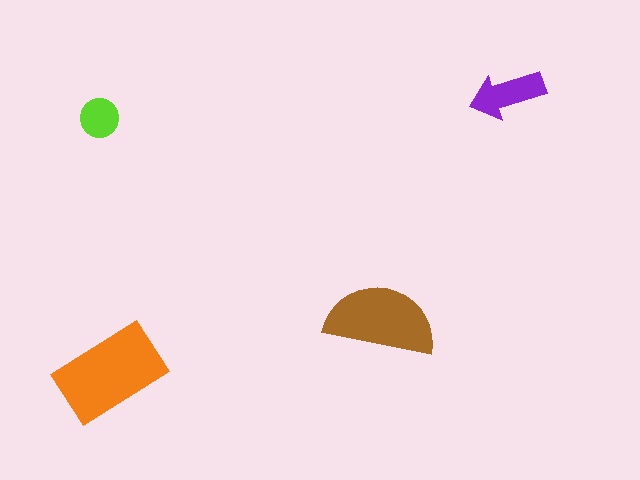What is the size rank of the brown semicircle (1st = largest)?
2nd.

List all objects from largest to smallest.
The orange rectangle, the brown semicircle, the purple arrow, the lime circle.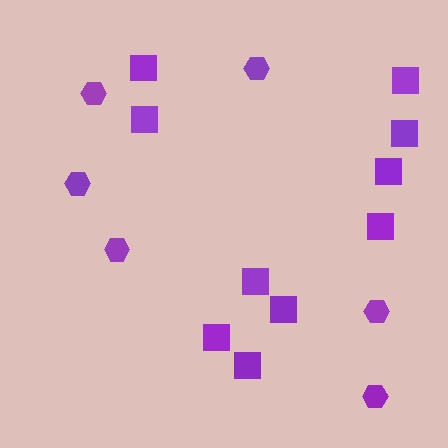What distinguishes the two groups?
There are 2 groups: one group of hexagons (6) and one group of squares (10).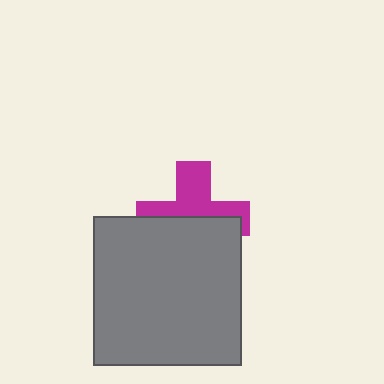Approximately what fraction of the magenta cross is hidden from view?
Roughly 53% of the magenta cross is hidden behind the gray square.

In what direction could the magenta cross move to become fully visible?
The magenta cross could move up. That would shift it out from behind the gray square entirely.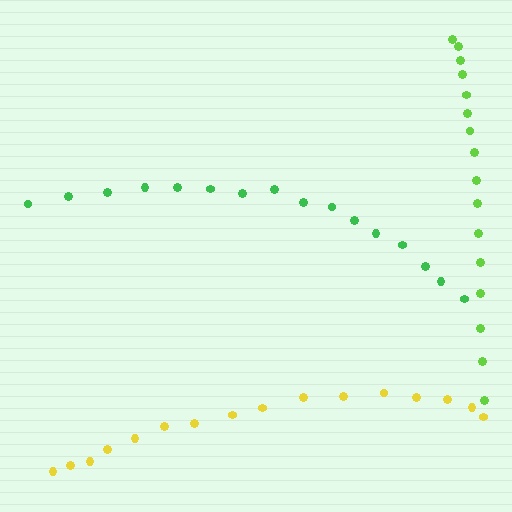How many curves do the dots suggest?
There are 3 distinct paths.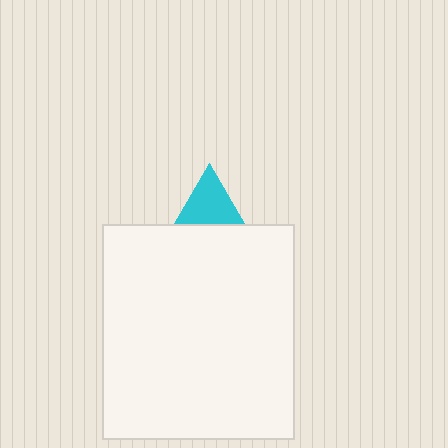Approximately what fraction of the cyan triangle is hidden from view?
Roughly 59% of the cyan triangle is hidden behind the white rectangle.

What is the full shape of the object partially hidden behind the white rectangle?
The partially hidden object is a cyan triangle.